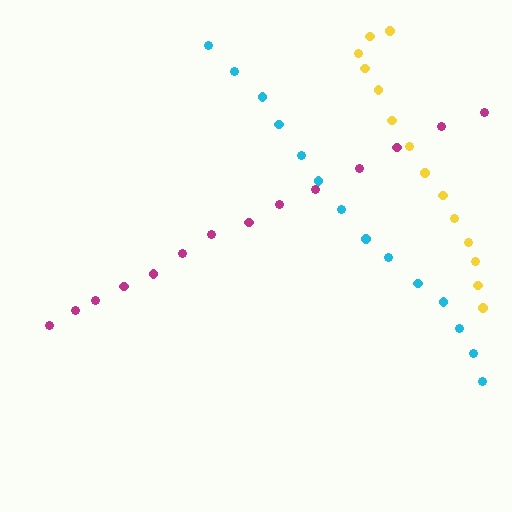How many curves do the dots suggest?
There are 3 distinct paths.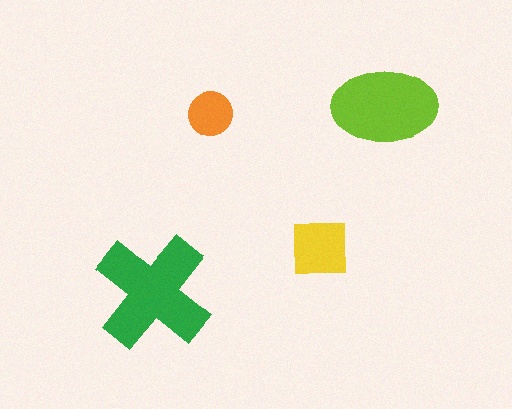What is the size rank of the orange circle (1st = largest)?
4th.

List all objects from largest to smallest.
The green cross, the lime ellipse, the yellow square, the orange circle.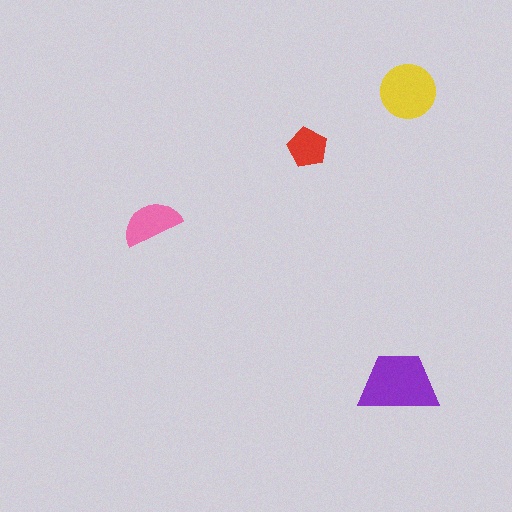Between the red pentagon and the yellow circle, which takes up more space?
The yellow circle.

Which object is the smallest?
The red pentagon.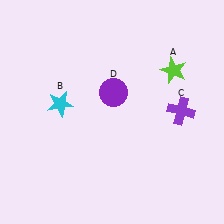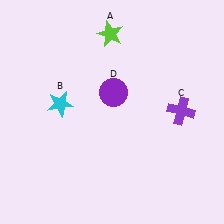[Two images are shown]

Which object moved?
The lime star (A) moved left.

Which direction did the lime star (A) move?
The lime star (A) moved left.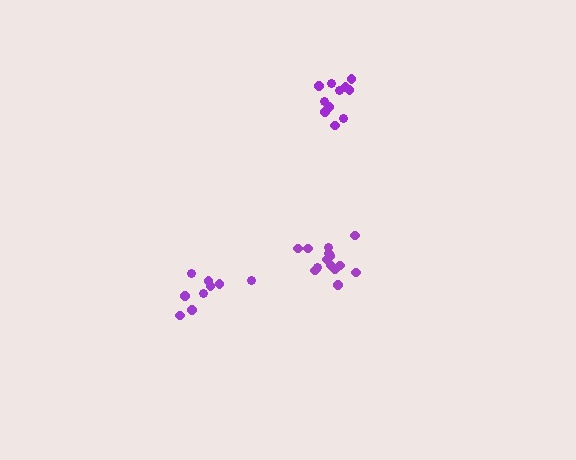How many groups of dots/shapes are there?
There are 3 groups.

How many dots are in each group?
Group 1: 14 dots, Group 2: 11 dots, Group 3: 9 dots (34 total).